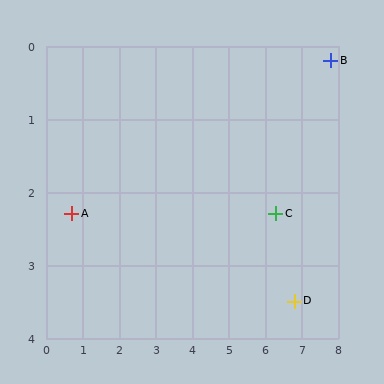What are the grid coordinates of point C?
Point C is at approximately (6.3, 2.3).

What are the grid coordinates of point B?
Point B is at approximately (7.8, 0.2).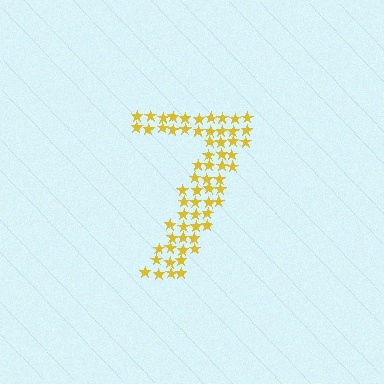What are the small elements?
The small elements are stars.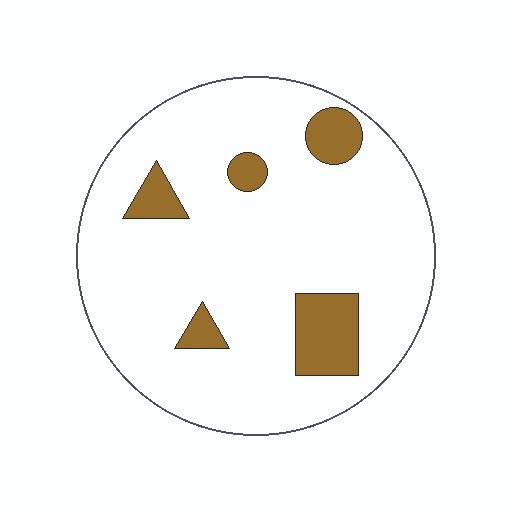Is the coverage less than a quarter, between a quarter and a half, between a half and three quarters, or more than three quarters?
Less than a quarter.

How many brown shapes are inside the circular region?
5.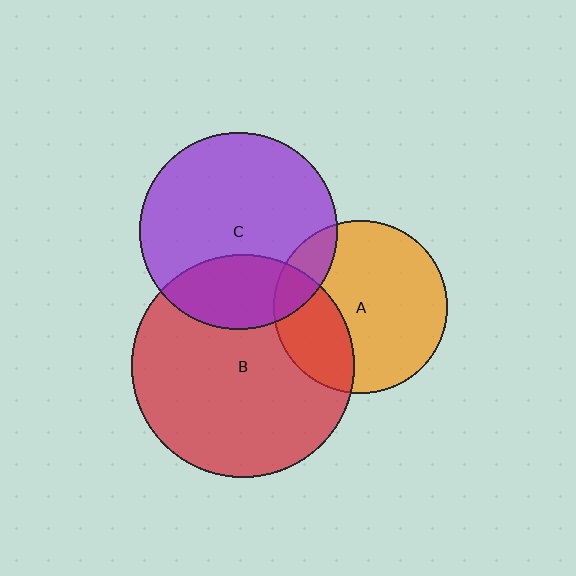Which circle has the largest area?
Circle B (red).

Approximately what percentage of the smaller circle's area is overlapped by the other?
Approximately 15%.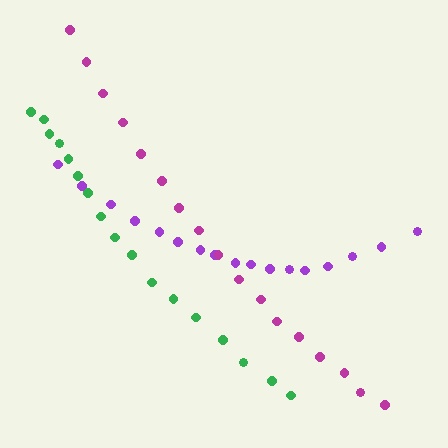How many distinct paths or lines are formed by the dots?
There are 3 distinct paths.